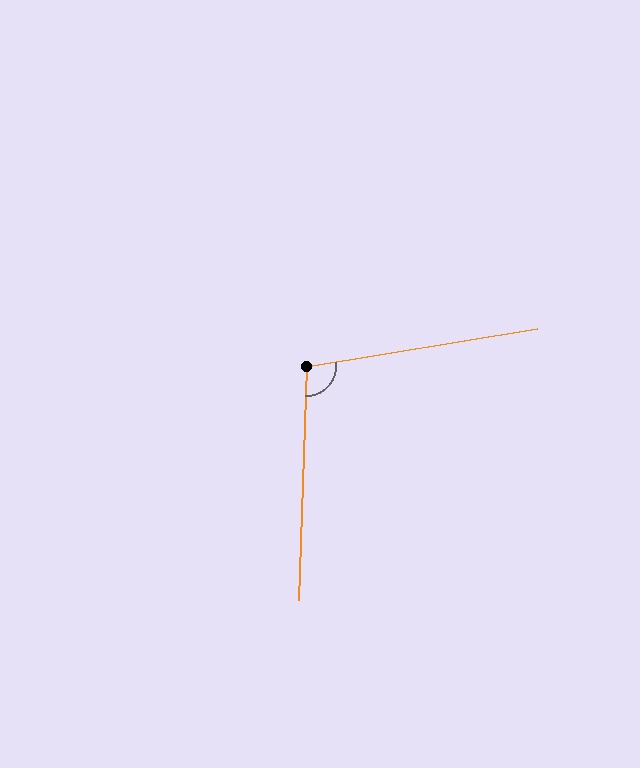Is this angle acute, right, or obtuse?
It is obtuse.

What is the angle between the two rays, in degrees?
Approximately 101 degrees.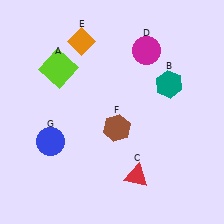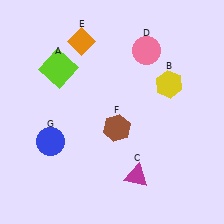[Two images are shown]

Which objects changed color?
B changed from teal to yellow. C changed from red to magenta. D changed from magenta to pink.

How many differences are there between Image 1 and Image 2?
There are 3 differences between the two images.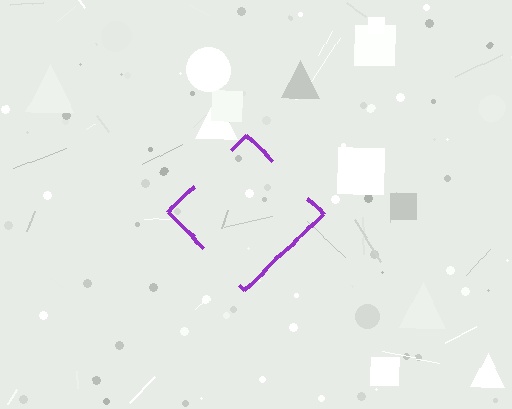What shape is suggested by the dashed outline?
The dashed outline suggests a diamond.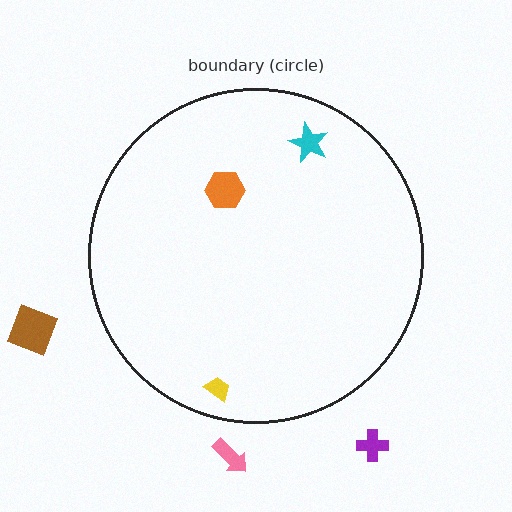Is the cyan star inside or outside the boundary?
Inside.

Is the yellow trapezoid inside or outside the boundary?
Inside.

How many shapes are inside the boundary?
3 inside, 3 outside.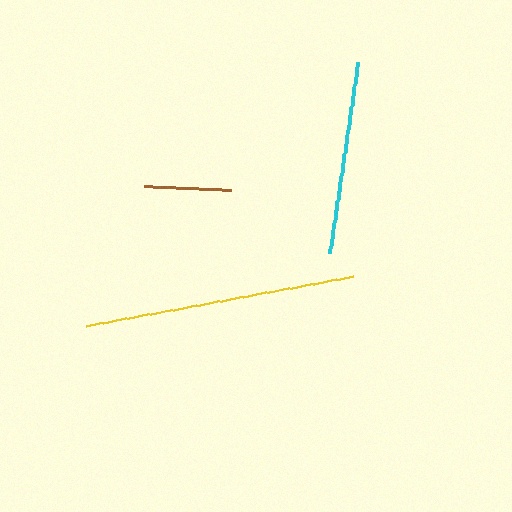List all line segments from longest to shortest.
From longest to shortest: yellow, cyan, brown.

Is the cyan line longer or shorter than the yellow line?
The yellow line is longer than the cyan line.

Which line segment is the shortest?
The brown line is the shortest at approximately 86 pixels.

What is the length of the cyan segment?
The cyan segment is approximately 192 pixels long.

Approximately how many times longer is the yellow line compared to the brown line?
The yellow line is approximately 3.2 times the length of the brown line.